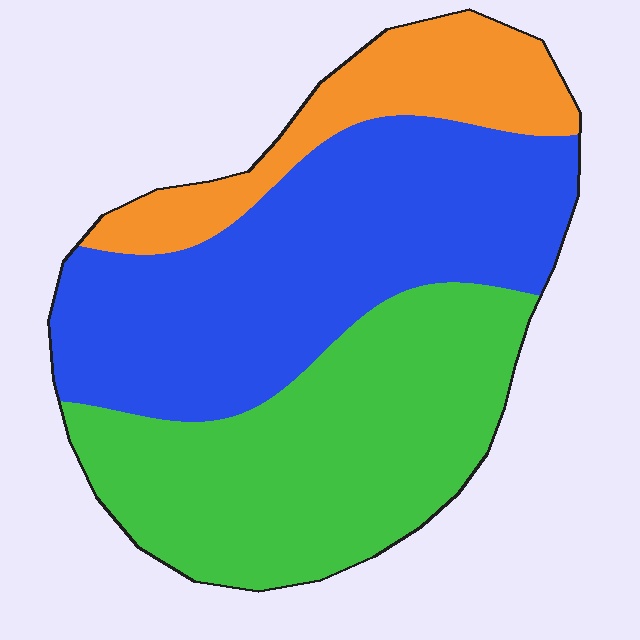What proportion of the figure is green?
Green takes up between a third and a half of the figure.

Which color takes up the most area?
Blue, at roughly 45%.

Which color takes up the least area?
Orange, at roughly 15%.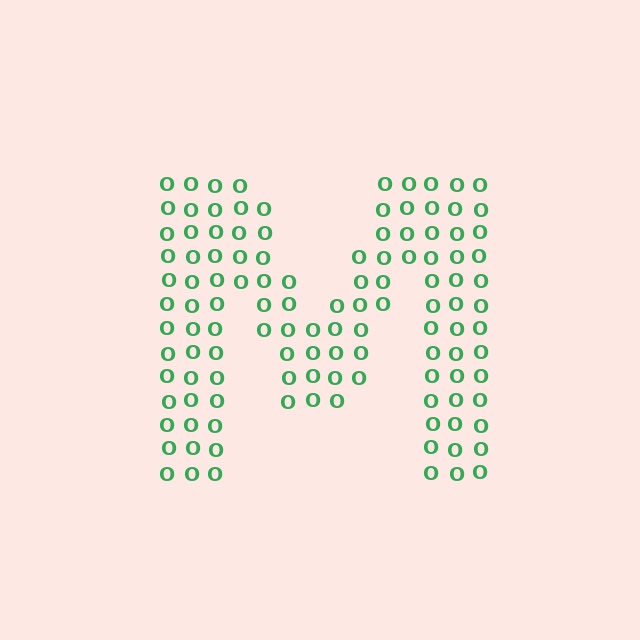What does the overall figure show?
The overall figure shows the letter M.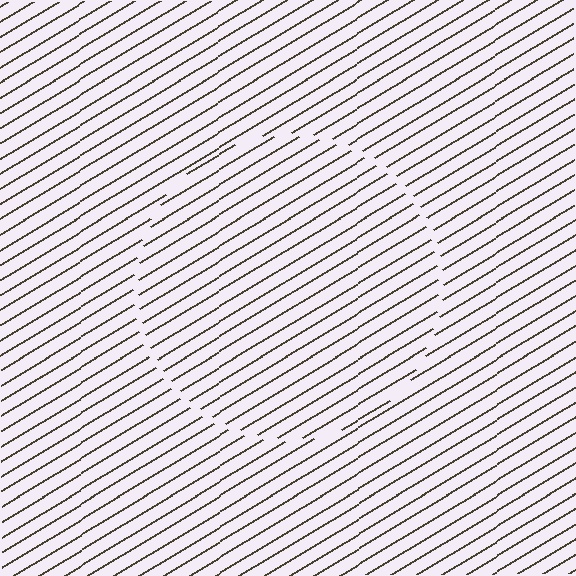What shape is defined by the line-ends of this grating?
An illusory circle. The interior of the shape contains the same grating, shifted by half a period — the contour is defined by the phase discontinuity where line-ends from the inner and outer gratings abut.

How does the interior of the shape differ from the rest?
The interior of the shape contains the same grating, shifted by half a period — the contour is defined by the phase discontinuity where line-ends from the inner and outer gratings abut.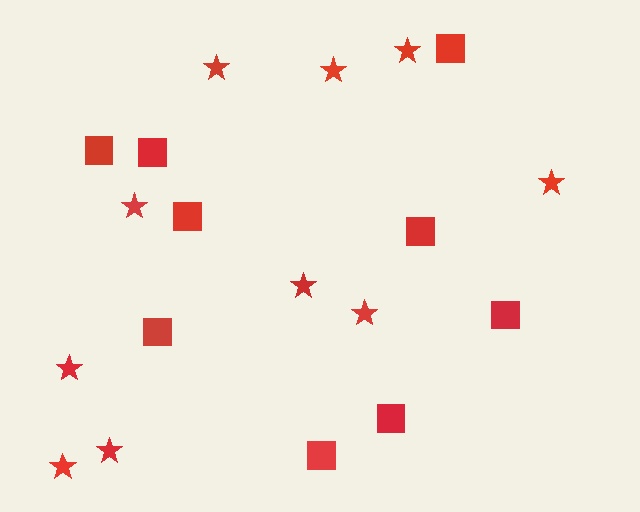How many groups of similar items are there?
There are 2 groups: one group of squares (9) and one group of stars (10).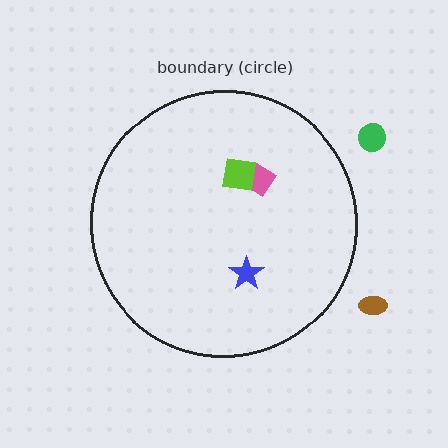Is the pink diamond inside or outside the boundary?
Inside.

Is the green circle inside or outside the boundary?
Outside.